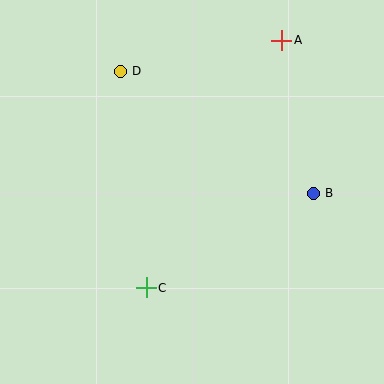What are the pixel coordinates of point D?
Point D is at (120, 71).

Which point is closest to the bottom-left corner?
Point C is closest to the bottom-left corner.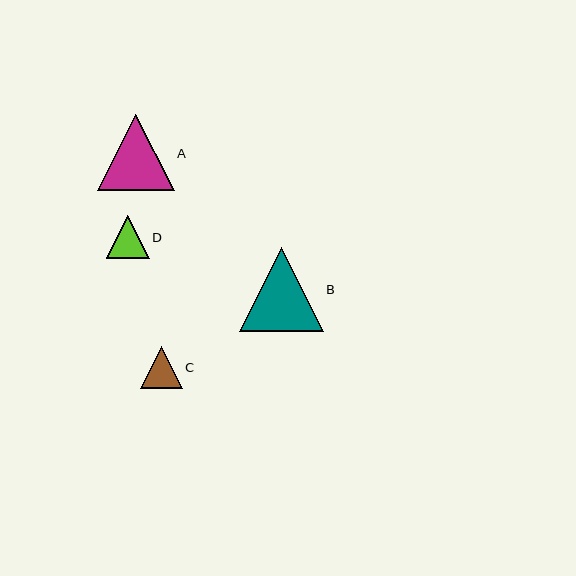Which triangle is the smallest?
Triangle C is the smallest with a size of approximately 42 pixels.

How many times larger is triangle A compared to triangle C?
Triangle A is approximately 1.8 times the size of triangle C.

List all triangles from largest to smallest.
From largest to smallest: B, A, D, C.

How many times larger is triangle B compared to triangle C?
Triangle B is approximately 2.0 times the size of triangle C.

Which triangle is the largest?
Triangle B is the largest with a size of approximately 84 pixels.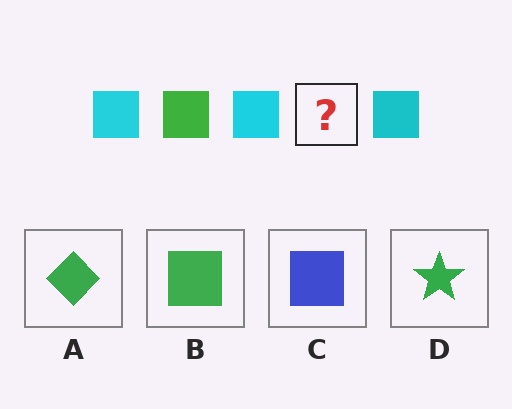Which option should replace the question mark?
Option B.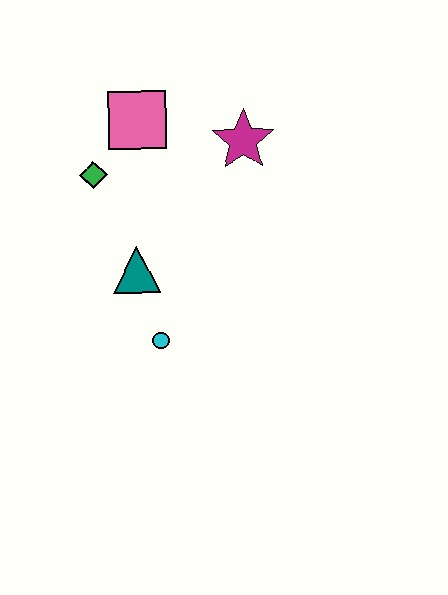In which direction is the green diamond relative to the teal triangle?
The green diamond is above the teal triangle.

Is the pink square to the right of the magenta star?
No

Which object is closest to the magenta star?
The pink square is closest to the magenta star.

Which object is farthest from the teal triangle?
The magenta star is farthest from the teal triangle.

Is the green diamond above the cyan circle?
Yes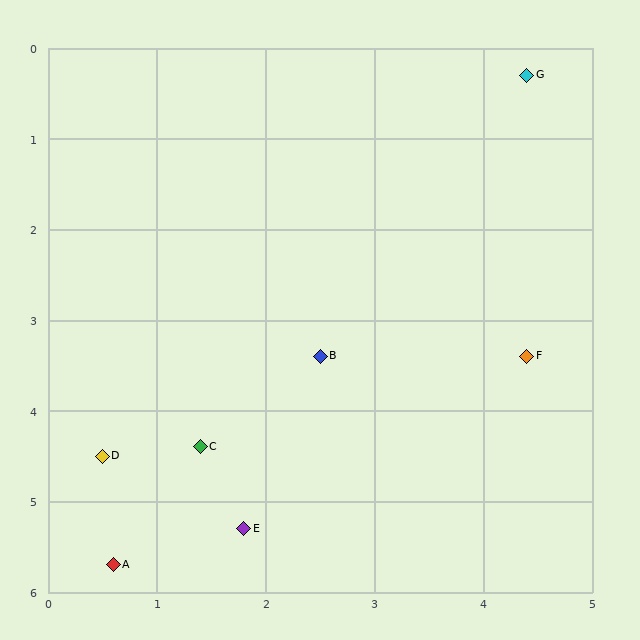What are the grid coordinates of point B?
Point B is at approximately (2.5, 3.4).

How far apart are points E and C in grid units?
Points E and C are about 1.0 grid units apart.